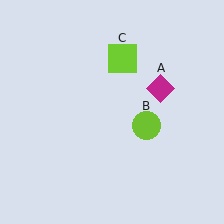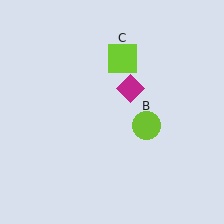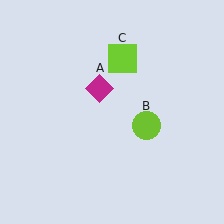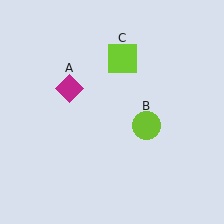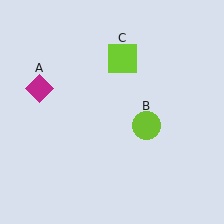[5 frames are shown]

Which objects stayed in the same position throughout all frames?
Lime circle (object B) and lime square (object C) remained stationary.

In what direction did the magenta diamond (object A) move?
The magenta diamond (object A) moved left.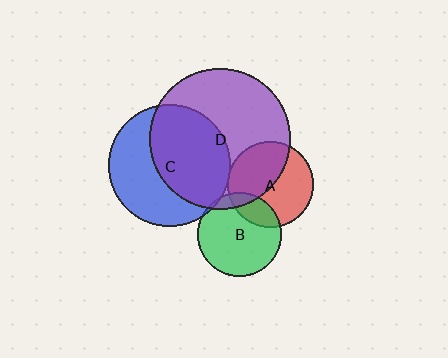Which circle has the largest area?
Circle D (purple).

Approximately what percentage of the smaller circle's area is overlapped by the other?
Approximately 5%.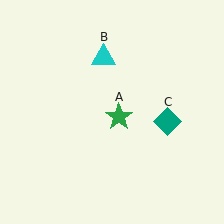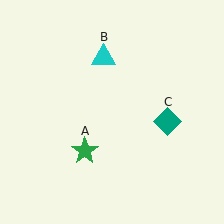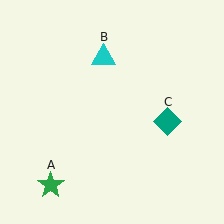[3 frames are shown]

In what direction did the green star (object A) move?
The green star (object A) moved down and to the left.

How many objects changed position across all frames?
1 object changed position: green star (object A).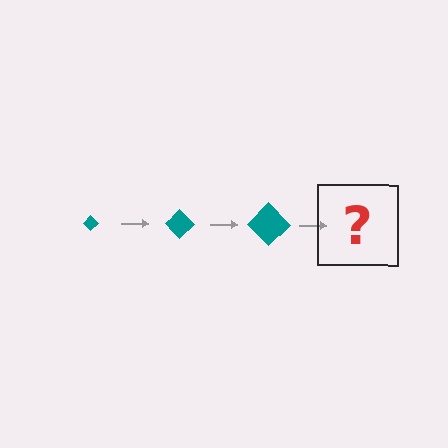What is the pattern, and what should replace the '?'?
The pattern is that the diamond gets progressively larger each step. The '?' should be a teal diamond, larger than the previous one.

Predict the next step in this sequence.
The next step is a teal diamond, larger than the previous one.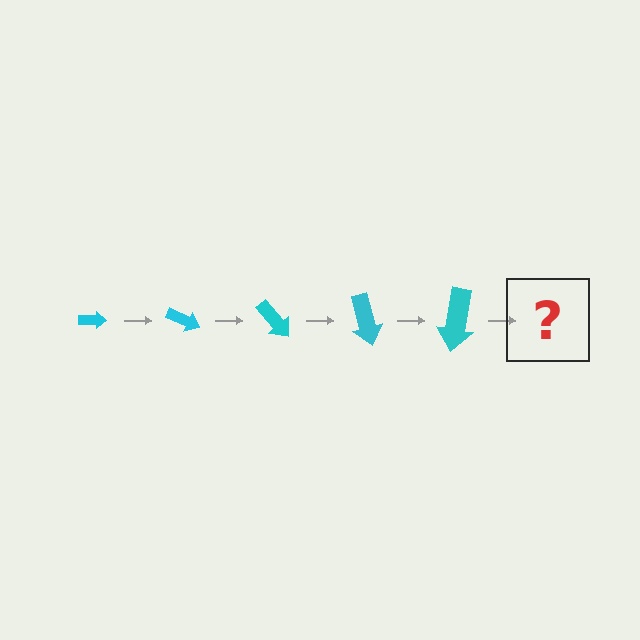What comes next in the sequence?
The next element should be an arrow, larger than the previous one and rotated 125 degrees from the start.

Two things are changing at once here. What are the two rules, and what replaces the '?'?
The two rules are that the arrow grows larger each step and it rotates 25 degrees each step. The '?' should be an arrow, larger than the previous one and rotated 125 degrees from the start.